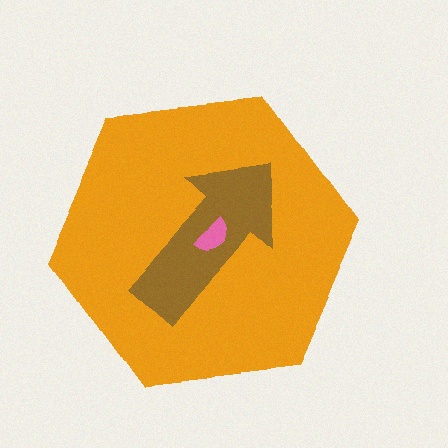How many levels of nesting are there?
3.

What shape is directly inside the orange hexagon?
The brown arrow.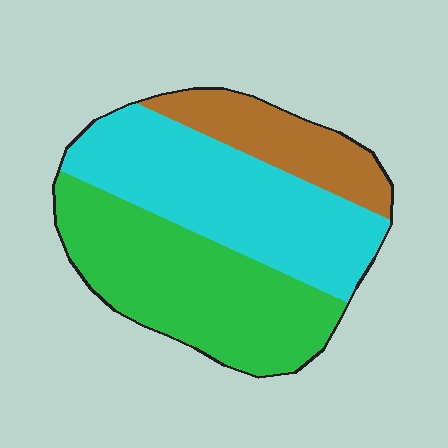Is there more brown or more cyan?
Cyan.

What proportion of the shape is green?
Green covers about 40% of the shape.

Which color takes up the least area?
Brown, at roughly 20%.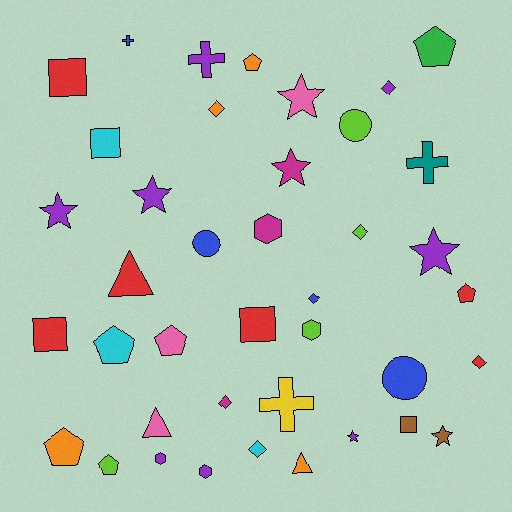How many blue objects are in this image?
There are 4 blue objects.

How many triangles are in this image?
There are 3 triangles.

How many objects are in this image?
There are 40 objects.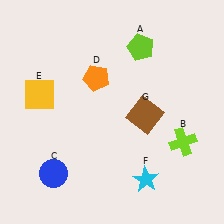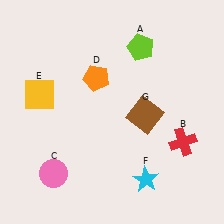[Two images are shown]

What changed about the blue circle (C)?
In Image 1, C is blue. In Image 2, it changed to pink.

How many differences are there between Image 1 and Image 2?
There are 2 differences between the two images.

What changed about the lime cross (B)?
In Image 1, B is lime. In Image 2, it changed to red.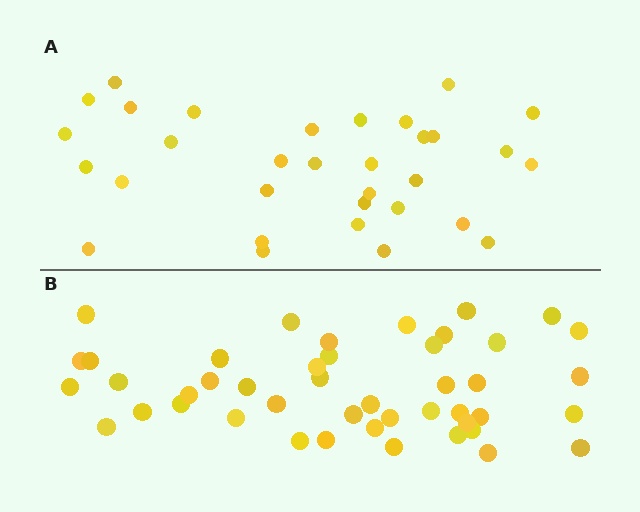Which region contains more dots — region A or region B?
Region B (the bottom region) has more dots.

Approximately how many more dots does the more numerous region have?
Region B has approximately 15 more dots than region A.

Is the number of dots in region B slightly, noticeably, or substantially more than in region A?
Region B has noticeably more, but not dramatically so. The ratio is roughly 1.4 to 1.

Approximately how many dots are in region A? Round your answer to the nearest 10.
About 30 dots. (The exact count is 32, which rounds to 30.)